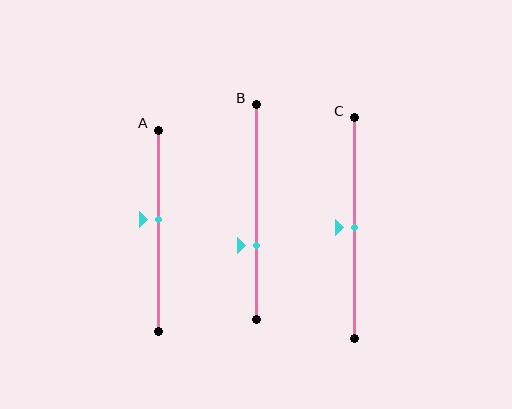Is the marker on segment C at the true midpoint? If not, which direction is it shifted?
Yes, the marker on segment C is at the true midpoint.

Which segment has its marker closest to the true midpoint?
Segment C has its marker closest to the true midpoint.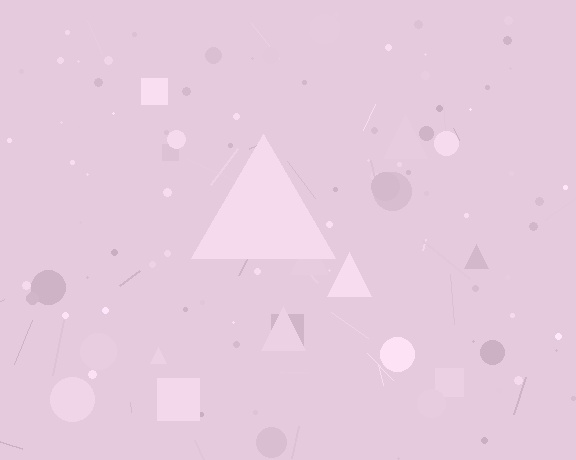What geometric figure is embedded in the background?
A triangle is embedded in the background.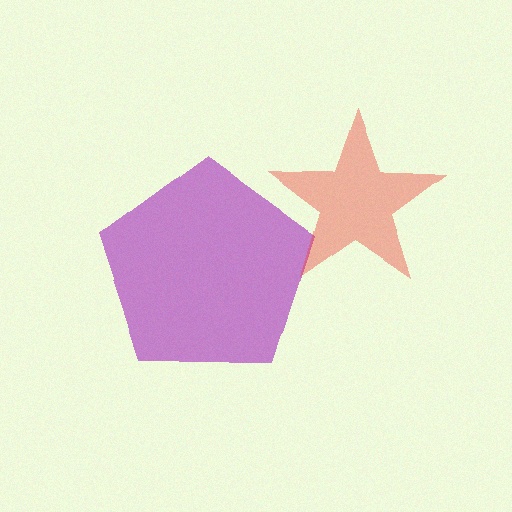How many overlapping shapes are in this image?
There are 2 overlapping shapes in the image.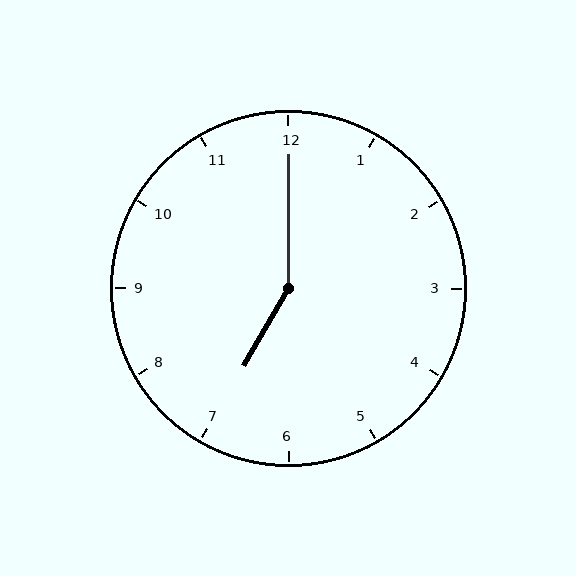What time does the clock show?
7:00.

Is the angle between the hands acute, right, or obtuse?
It is obtuse.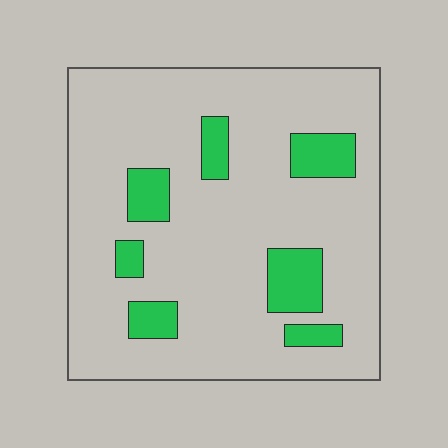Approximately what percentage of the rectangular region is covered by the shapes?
Approximately 15%.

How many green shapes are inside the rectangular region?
7.